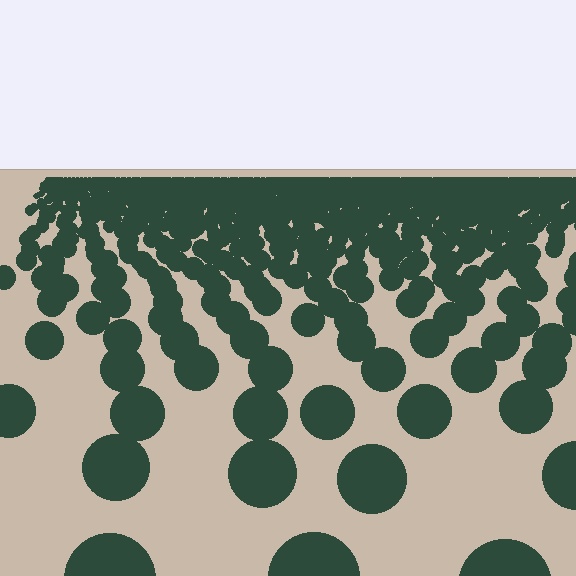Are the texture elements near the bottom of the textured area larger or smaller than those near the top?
Larger. Near the bottom, elements are closer to the viewer and appear at a bigger on-screen size.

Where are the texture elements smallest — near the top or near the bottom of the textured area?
Near the top.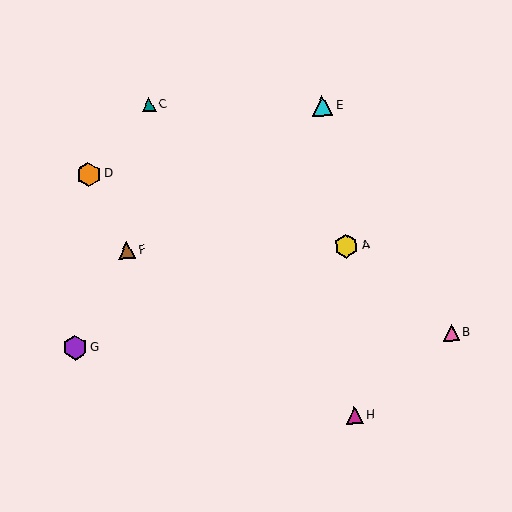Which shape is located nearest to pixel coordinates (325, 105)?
The cyan triangle (labeled E) at (322, 106) is nearest to that location.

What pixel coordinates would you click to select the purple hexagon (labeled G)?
Click at (75, 348) to select the purple hexagon G.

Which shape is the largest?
The purple hexagon (labeled G) is the largest.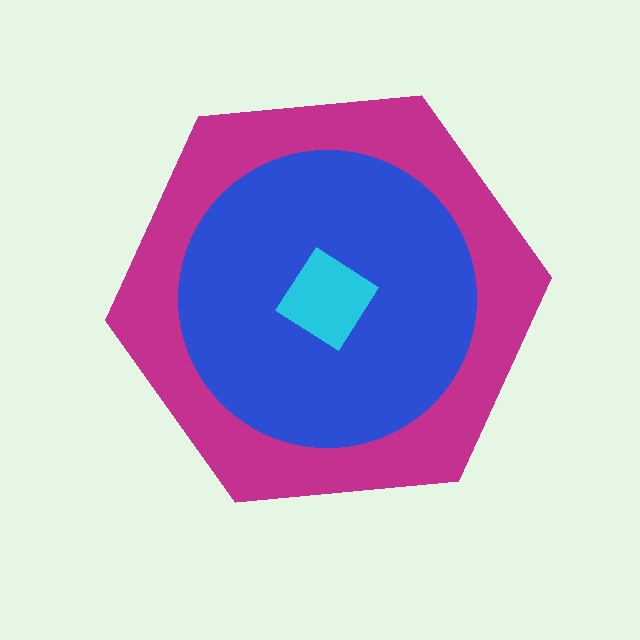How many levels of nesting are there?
3.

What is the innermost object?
The cyan diamond.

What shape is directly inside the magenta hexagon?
The blue circle.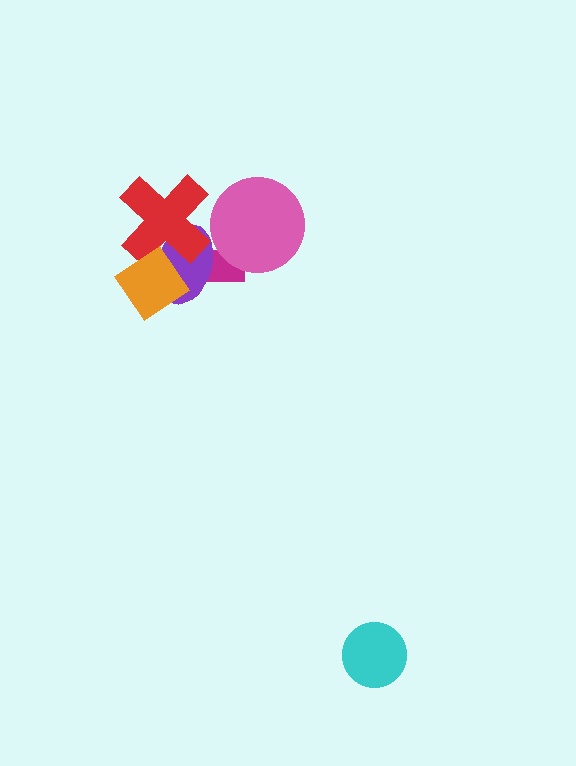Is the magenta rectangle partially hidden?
Yes, it is partially covered by another shape.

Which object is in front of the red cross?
The orange diamond is in front of the red cross.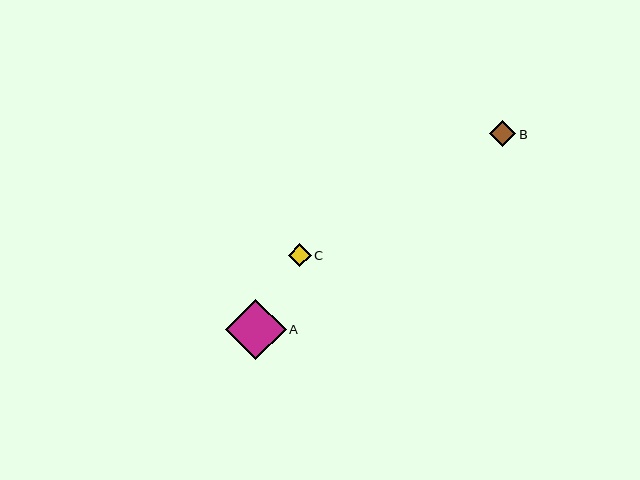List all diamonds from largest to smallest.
From largest to smallest: A, B, C.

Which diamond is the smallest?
Diamond C is the smallest with a size of approximately 23 pixels.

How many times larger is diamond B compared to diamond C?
Diamond B is approximately 1.1 times the size of diamond C.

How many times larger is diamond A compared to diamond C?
Diamond A is approximately 2.6 times the size of diamond C.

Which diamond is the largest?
Diamond A is the largest with a size of approximately 61 pixels.